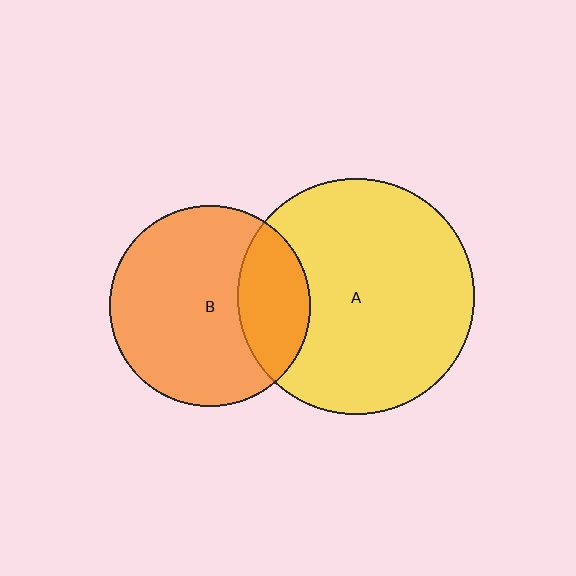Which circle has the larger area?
Circle A (yellow).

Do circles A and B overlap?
Yes.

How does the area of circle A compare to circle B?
Approximately 1.4 times.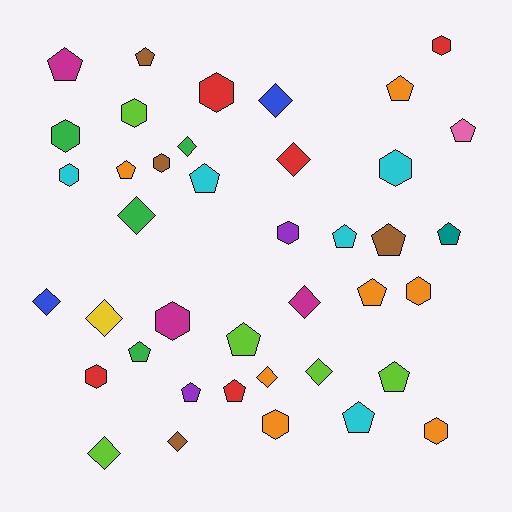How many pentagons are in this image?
There are 16 pentagons.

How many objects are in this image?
There are 40 objects.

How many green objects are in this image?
There are 4 green objects.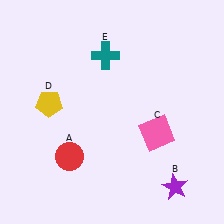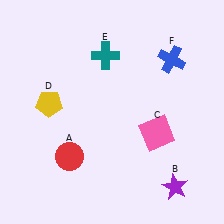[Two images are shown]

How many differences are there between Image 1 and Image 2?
There is 1 difference between the two images.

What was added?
A blue cross (F) was added in Image 2.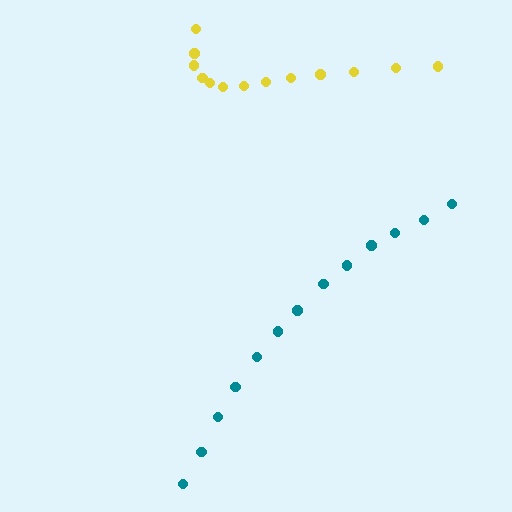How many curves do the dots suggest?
There are 2 distinct paths.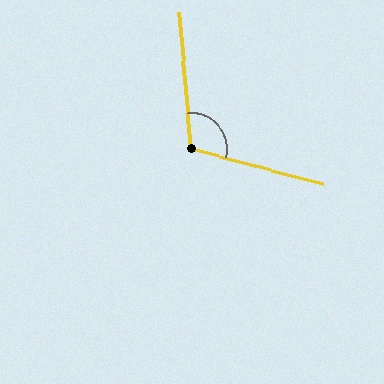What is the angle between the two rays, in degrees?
Approximately 110 degrees.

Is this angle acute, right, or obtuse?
It is obtuse.